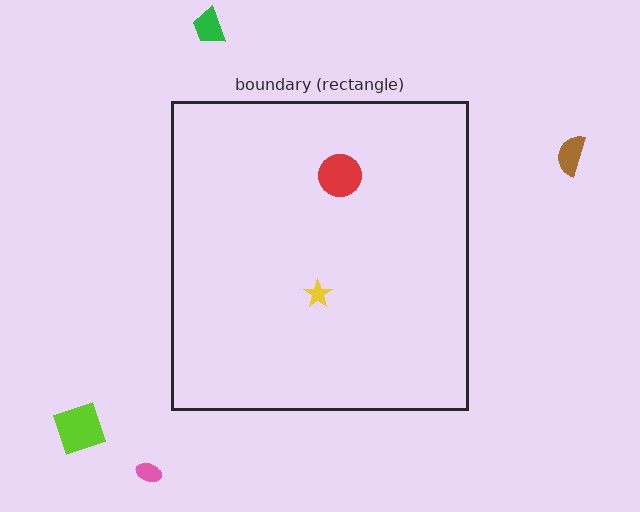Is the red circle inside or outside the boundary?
Inside.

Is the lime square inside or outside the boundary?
Outside.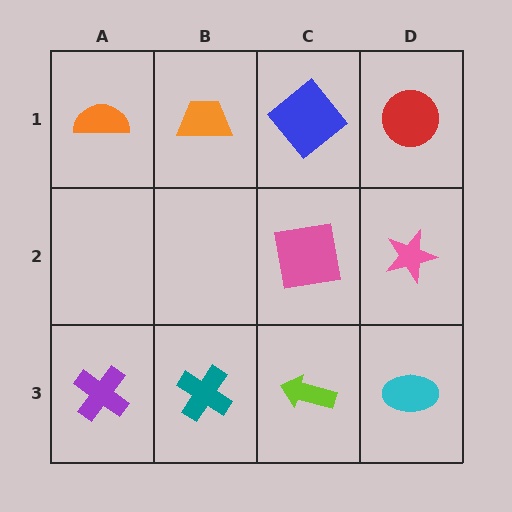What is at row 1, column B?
An orange trapezoid.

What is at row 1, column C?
A blue diamond.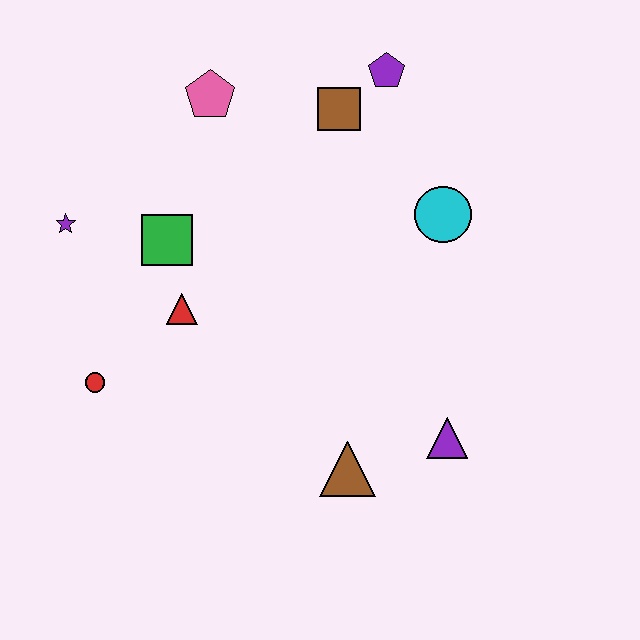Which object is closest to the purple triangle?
The brown triangle is closest to the purple triangle.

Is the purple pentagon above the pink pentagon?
Yes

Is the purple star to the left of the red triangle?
Yes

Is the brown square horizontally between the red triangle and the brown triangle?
Yes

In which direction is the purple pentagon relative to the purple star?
The purple pentagon is to the right of the purple star.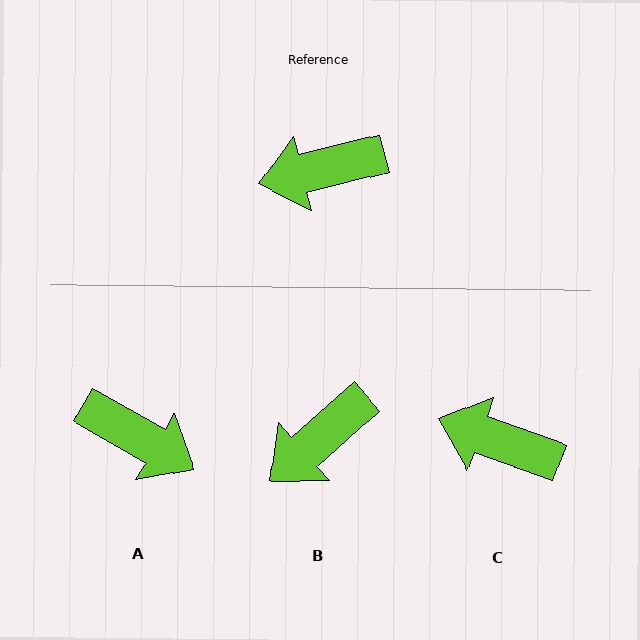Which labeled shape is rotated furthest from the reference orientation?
A, about 136 degrees away.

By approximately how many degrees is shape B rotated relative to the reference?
Approximately 28 degrees counter-clockwise.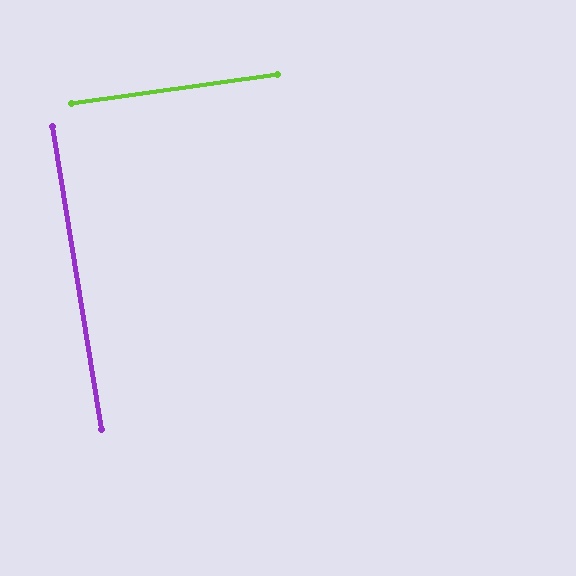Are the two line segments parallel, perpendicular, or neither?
Perpendicular — they meet at approximately 89°.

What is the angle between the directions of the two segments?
Approximately 89 degrees.